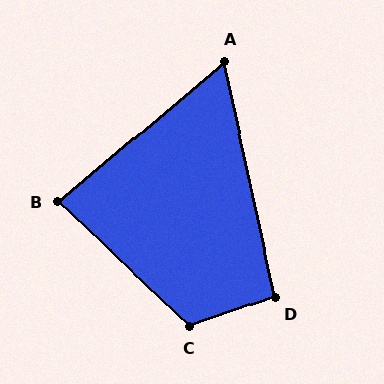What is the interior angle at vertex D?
Approximately 96 degrees (obtuse).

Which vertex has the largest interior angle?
C, at approximately 118 degrees.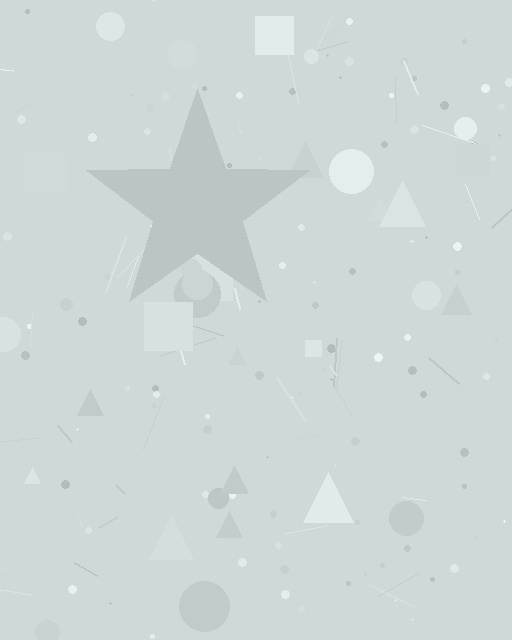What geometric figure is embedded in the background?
A star is embedded in the background.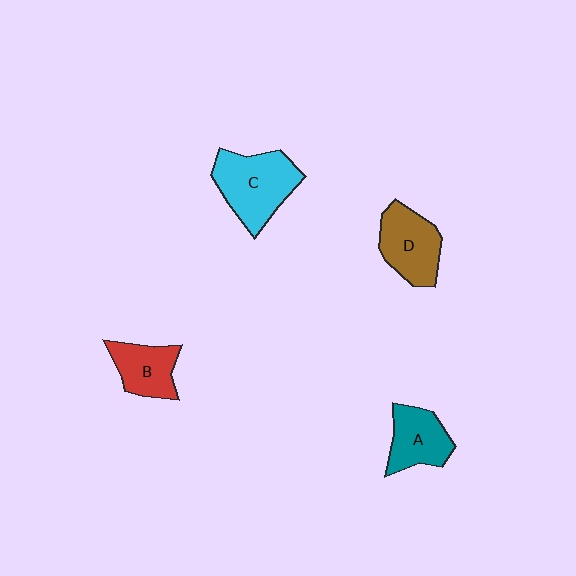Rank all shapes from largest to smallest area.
From largest to smallest: C (cyan), D (brown), A (teal), B (red).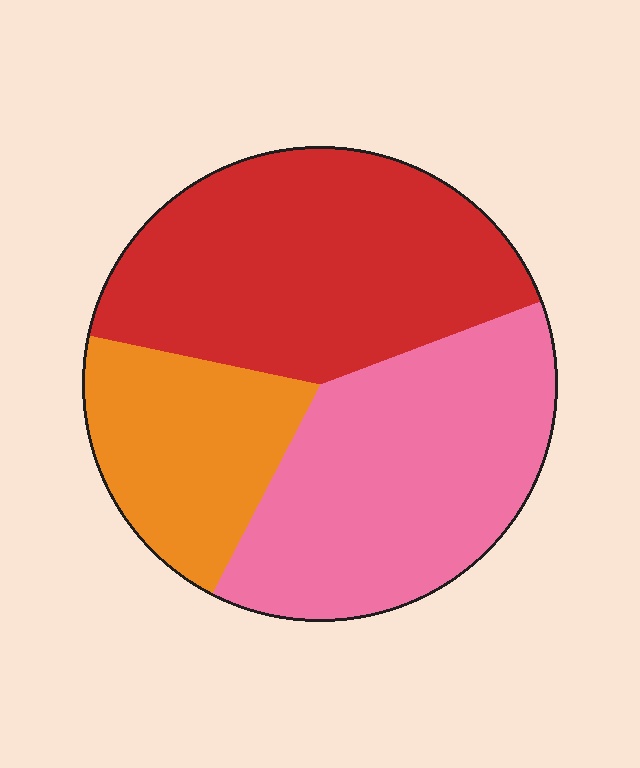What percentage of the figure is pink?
Pink covers around 40% of the figure.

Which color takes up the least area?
Orange, at roughly 20%.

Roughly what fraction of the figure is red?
Red covers around 40% of the figure.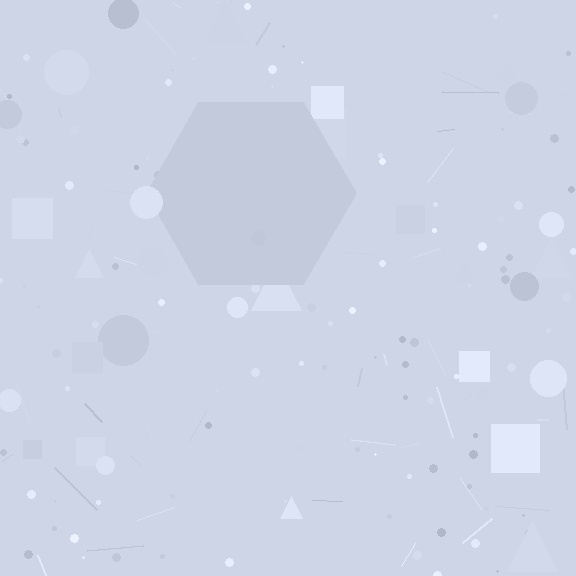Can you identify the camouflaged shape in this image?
The camouflaged shape is a hexagon.